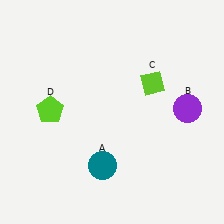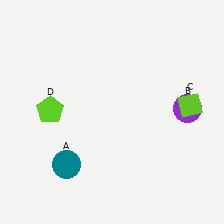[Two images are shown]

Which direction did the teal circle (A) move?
The teal circle (A) moved left.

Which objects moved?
The objects that moved are: the teal circle (A), the lime diamond (C).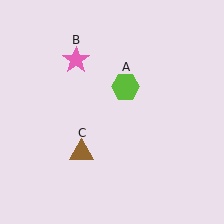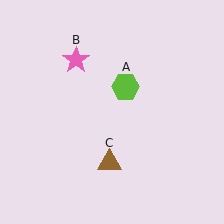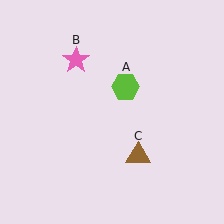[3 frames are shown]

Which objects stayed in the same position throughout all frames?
Lime hexagon (object A) and pink star (object B) remained stationary.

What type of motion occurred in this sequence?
The brown triangle (object C) rotated counterclockwise around the center of the scene.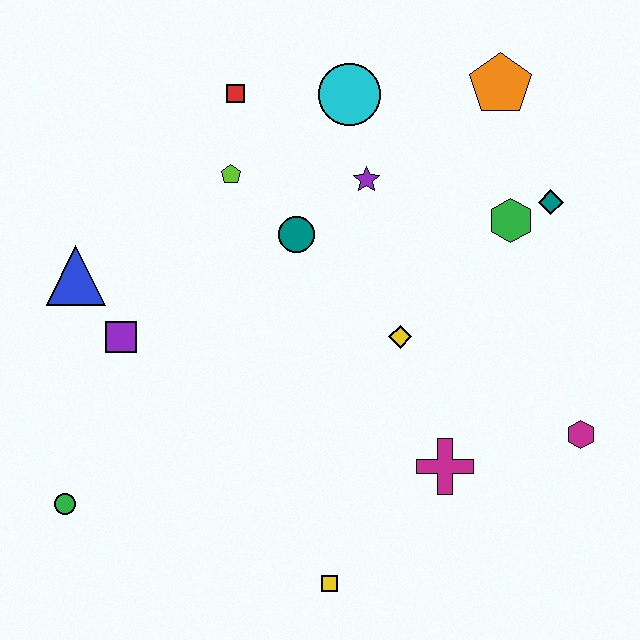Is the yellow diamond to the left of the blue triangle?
No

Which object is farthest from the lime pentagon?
The magenta hexagon is farthest from the lime pentagon.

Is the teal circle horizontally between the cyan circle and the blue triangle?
Yes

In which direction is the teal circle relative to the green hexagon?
The teal circle is to the left of the green hexagon.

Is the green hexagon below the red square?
Yes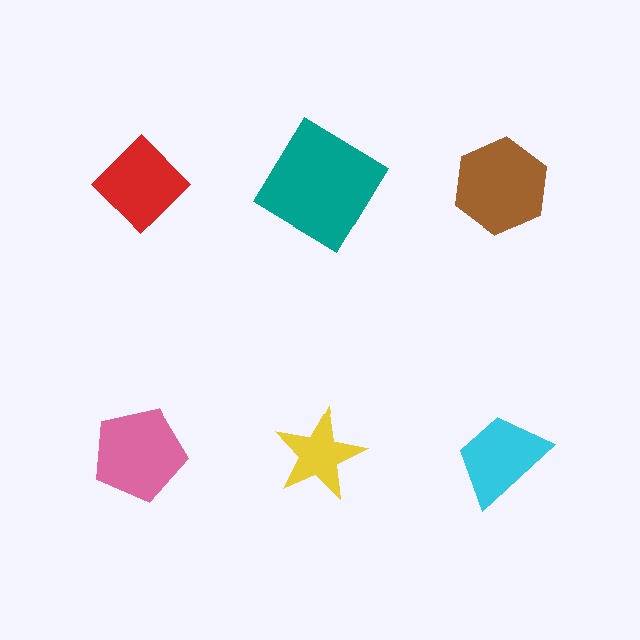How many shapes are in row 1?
3 shapes.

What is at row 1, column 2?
A teal diamond.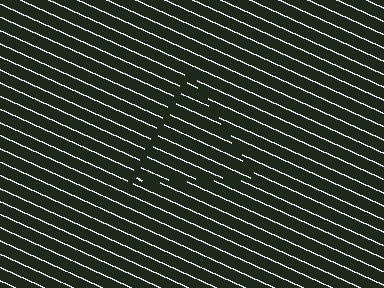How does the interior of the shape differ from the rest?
The interior of the shape contains the same grating, shifted by half a period — the contour is defined by the phase discontinuity where line-ends from the inner and outer gratings abut.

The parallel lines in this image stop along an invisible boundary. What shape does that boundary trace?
An illusory triangle. The interior of the shape contains the same grating, shifted by half a period — the contour is defined by the phase discontinuity where line-ends from the inner and outer gratings abut.